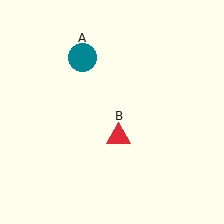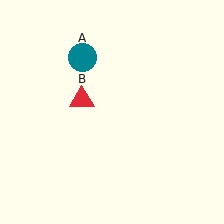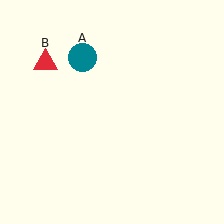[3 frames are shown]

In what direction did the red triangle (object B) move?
The red triangle (object B) moved up and to the left.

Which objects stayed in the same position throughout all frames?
Teal circle (object A) remained stationary.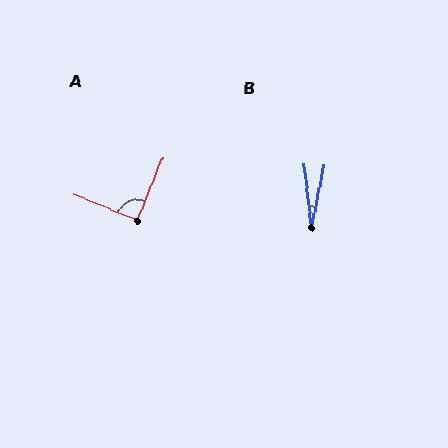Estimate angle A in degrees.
Approximately 90 degrees.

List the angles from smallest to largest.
B (18°), A (90°).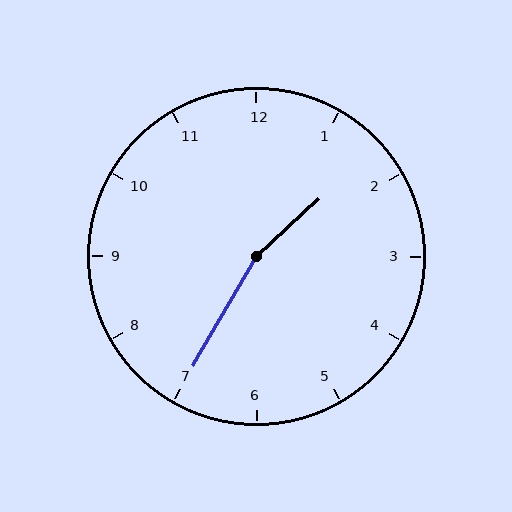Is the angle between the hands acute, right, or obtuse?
It is obtuse.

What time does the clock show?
1:35.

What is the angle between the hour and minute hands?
Approximately 162 degrees.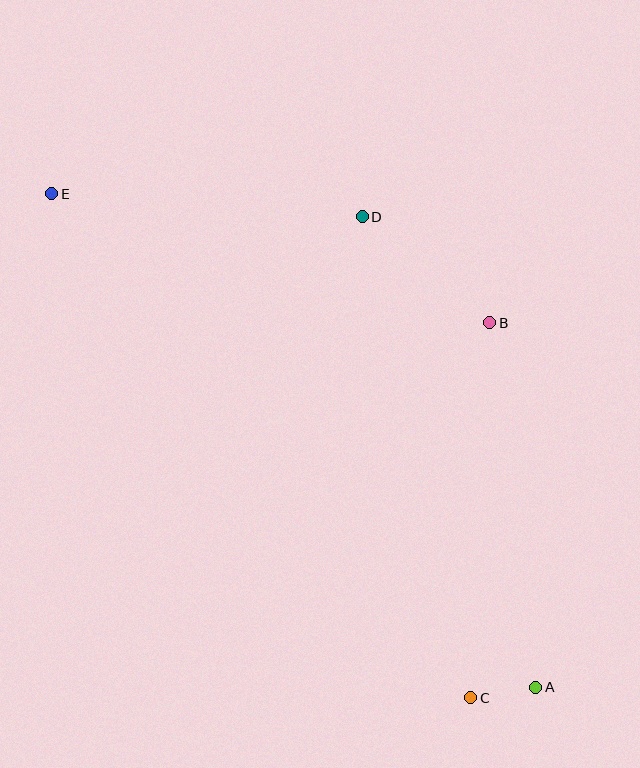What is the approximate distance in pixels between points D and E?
The distance between D and E is approximately 311 pixels.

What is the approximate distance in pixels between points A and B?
The distance between A and B is approximately 367 pixels.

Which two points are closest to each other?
Points A and C are closest to each other.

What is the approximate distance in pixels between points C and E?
The distance between C and E is approximately 655 pixels.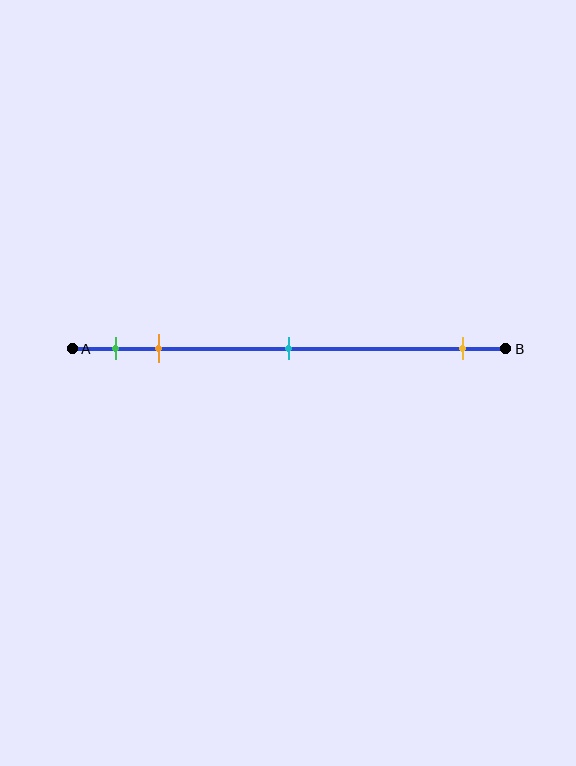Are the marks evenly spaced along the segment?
No, the marks are not evenly spaced.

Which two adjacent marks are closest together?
The green and orange marks are the closest adjacent pair.